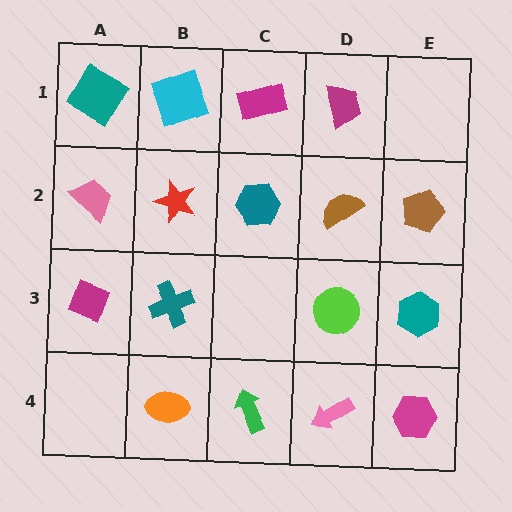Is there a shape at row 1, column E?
No, that cell is empty.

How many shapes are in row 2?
5 shapes.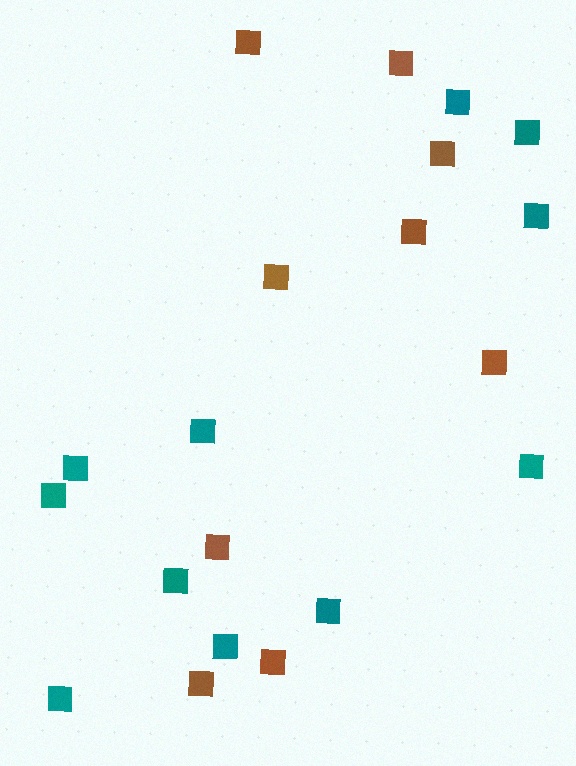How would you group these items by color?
There are 2 groups: one group of teal squares (11) and one group of brown squares (9).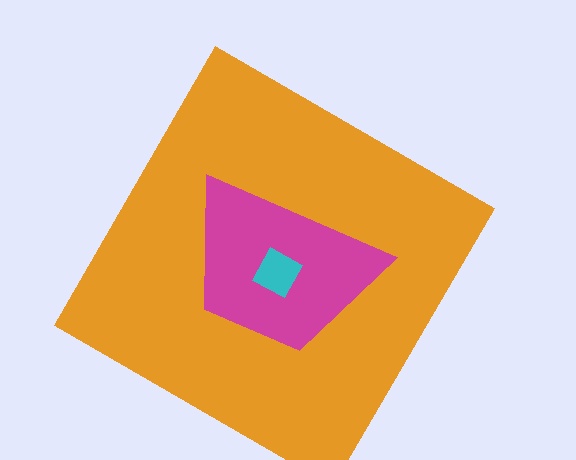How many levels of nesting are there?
3.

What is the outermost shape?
The orange diamond.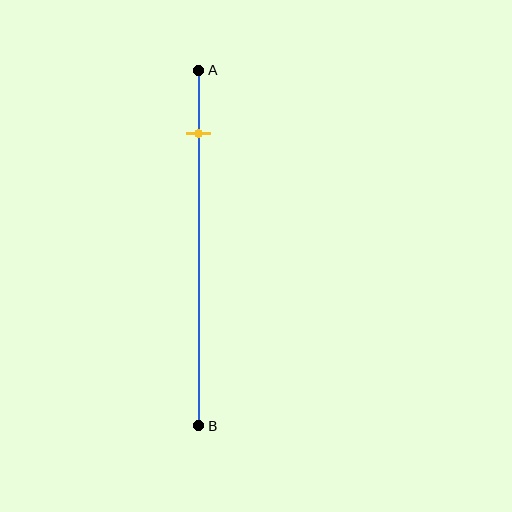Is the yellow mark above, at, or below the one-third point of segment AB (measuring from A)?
The yellow mark is above the one-third point of segment AB.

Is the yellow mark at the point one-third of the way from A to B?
No, the mark is at about 20% from A, not at the 33% one-third point.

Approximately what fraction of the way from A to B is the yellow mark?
The yellow mark is approximately 20% of the way from A to B.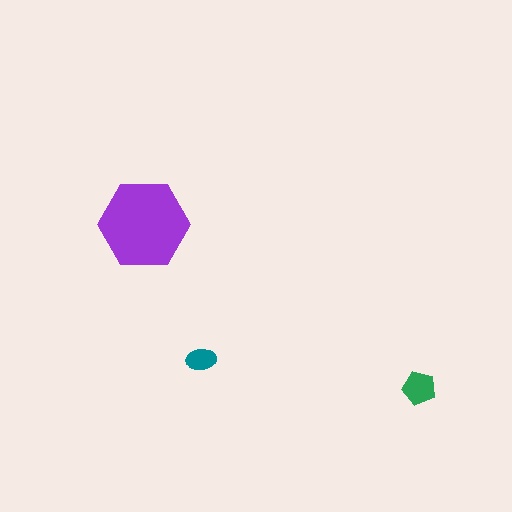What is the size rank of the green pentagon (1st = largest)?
2nd.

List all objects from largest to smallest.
The purple hexagon, the green pentagon, the teal ellipse.